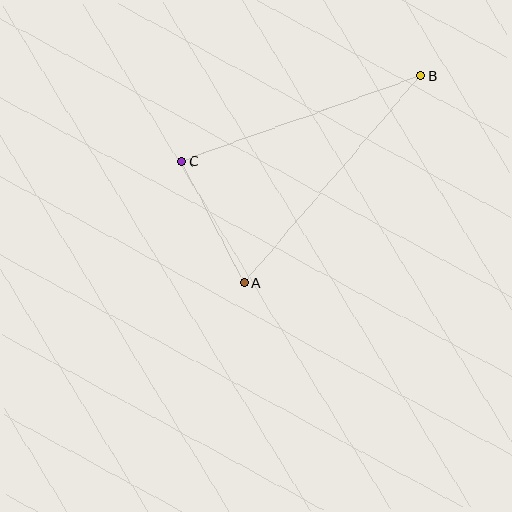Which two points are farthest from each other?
Points A and B are farthest from each other.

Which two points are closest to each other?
Points A and C are closest to each other.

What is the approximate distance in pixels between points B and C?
The distance between B and C is approximately 254 pixels.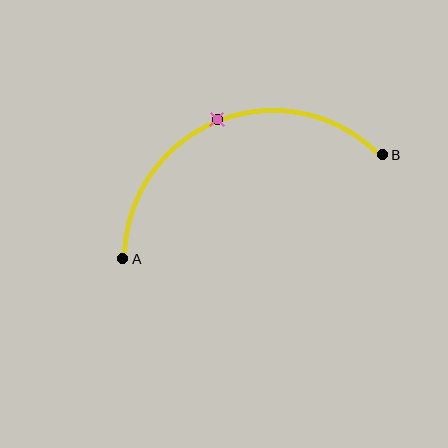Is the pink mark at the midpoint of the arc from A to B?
Yes. The pink mark lies on the arc at equal arc-length from both A and B — it is the arc midpoint.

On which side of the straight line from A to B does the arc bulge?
The arc bulges above the straight line connecting A and B.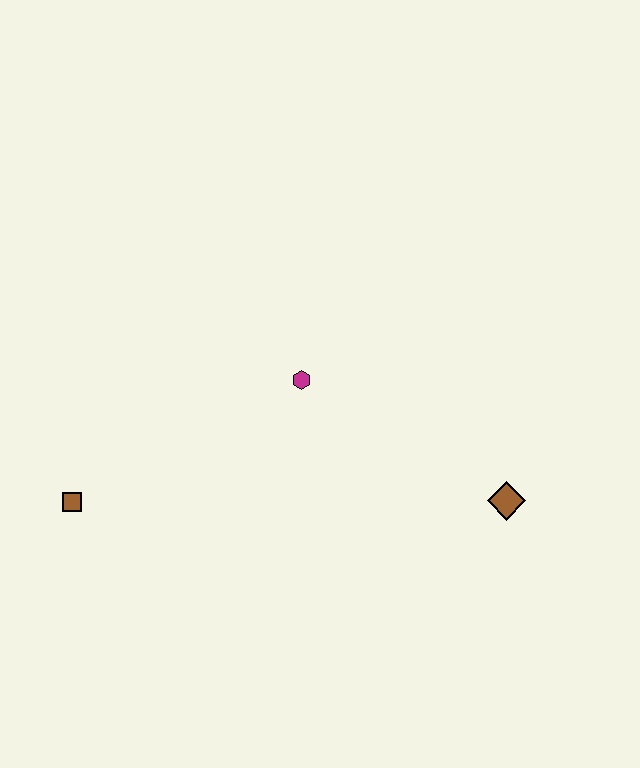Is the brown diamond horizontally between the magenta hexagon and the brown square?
No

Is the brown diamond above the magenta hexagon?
No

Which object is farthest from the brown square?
The brown diamond is farthest from the brown square.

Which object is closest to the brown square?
The magenta hexagon is closest to the brown square.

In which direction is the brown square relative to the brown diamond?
The brown square is to the left of the brown diamond.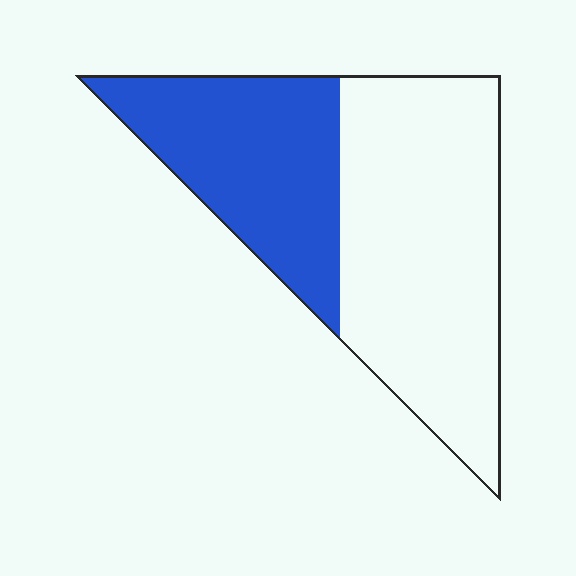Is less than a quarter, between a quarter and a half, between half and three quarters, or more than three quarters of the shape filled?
Between a quarter and a half.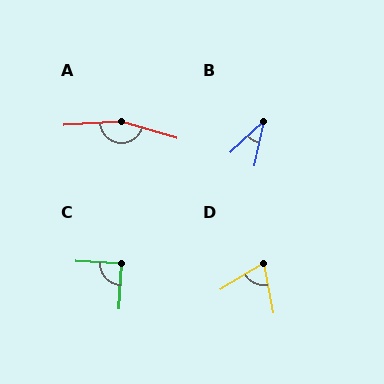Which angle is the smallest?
B, at approximately 34 degrees.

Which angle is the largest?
A, at approximately 160 degrees.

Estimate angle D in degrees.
Approximately 70 degrees.